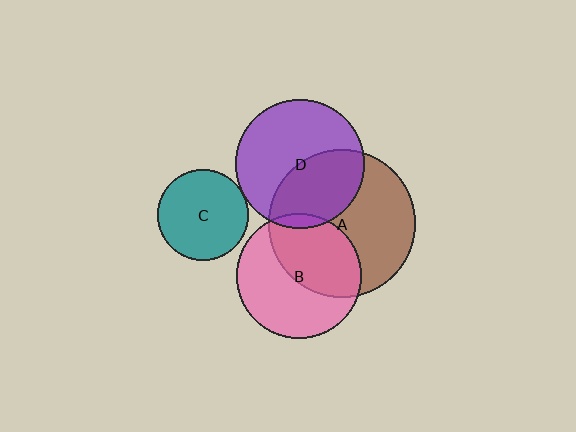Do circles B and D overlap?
Yes.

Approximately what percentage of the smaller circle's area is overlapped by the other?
Approximately 5%.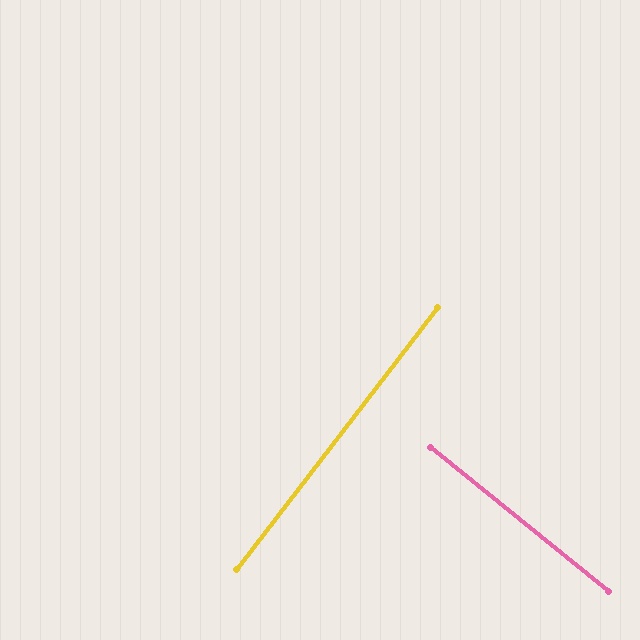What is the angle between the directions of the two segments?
Approximately 89 degrees.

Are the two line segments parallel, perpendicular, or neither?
Perpendicular — they meet at approximately 89°.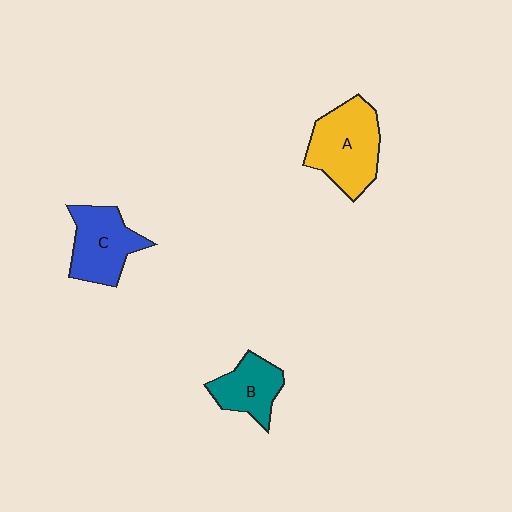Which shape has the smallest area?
Shape B (teal).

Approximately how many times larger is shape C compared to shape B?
Approximately 1.3 times.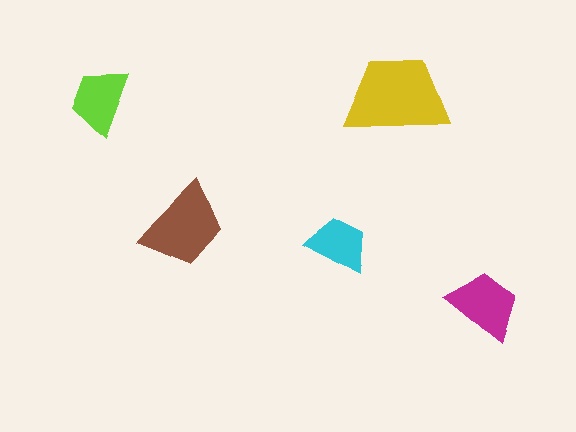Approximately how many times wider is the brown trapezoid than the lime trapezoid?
About 1.5 times wider.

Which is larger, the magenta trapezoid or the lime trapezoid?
The magenta one.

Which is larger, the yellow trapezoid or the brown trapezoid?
The yellow one.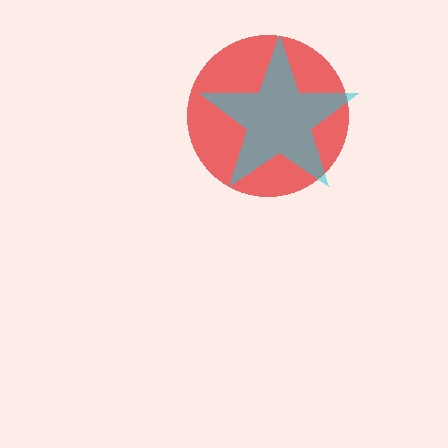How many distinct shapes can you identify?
There are 2 distinct shapes: a red circle, a cyan star.